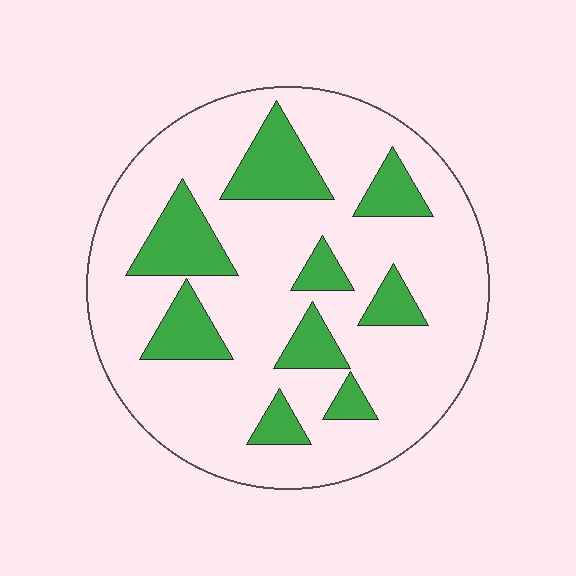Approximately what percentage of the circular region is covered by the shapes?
Approximately 20%.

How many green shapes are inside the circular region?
9.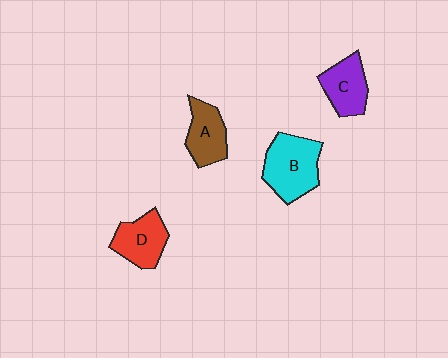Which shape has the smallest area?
Shape A (brown).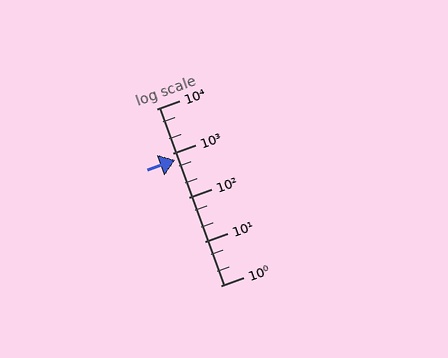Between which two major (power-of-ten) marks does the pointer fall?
The pointer is between 100 and 1000.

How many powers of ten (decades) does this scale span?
The scale spans 4 decades, from 1 to 10000.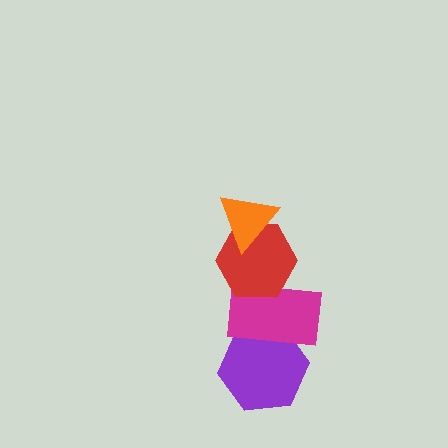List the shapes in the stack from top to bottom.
From top to bottom: the orange triangle, the red hexagon, the magenta rectangle, the purple hexagon.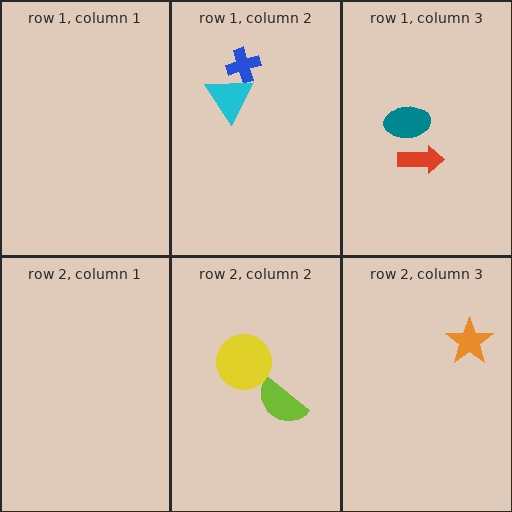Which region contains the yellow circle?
The row 2, column 2 region.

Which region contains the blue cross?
The row 1, column 2 region.